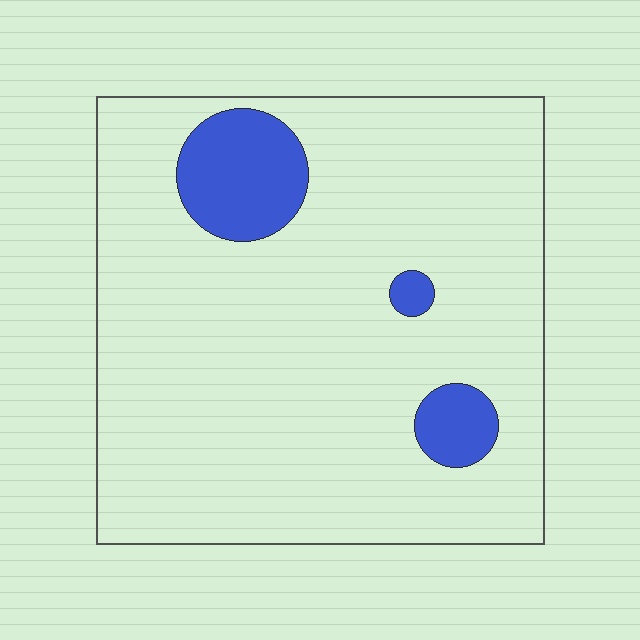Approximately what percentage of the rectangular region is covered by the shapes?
Approximately 10%.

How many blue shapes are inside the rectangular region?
3.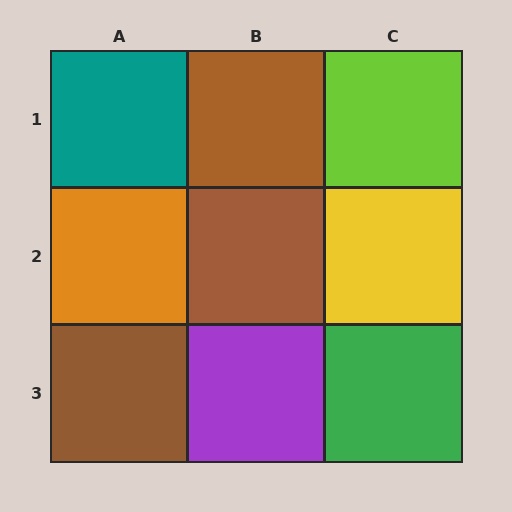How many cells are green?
1 cell is green.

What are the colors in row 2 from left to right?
Orange, brown, yellow.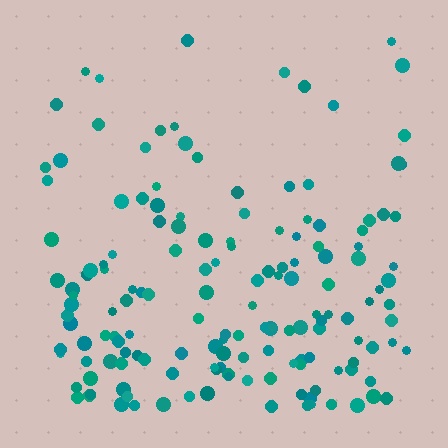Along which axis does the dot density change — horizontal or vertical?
Vertical.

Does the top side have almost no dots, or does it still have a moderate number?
Still a moderate number, just noticeably fewer than the bottom.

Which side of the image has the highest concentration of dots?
The bottom.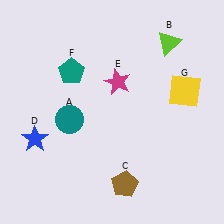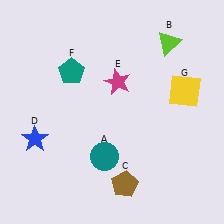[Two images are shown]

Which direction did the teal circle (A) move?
The teal circle (A) moved down.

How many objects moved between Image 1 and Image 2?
1 object moved between the two images.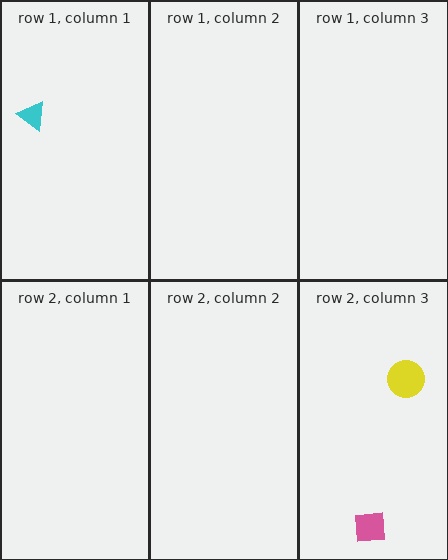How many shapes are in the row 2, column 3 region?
2.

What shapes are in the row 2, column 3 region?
The yellow circle, the pink square.